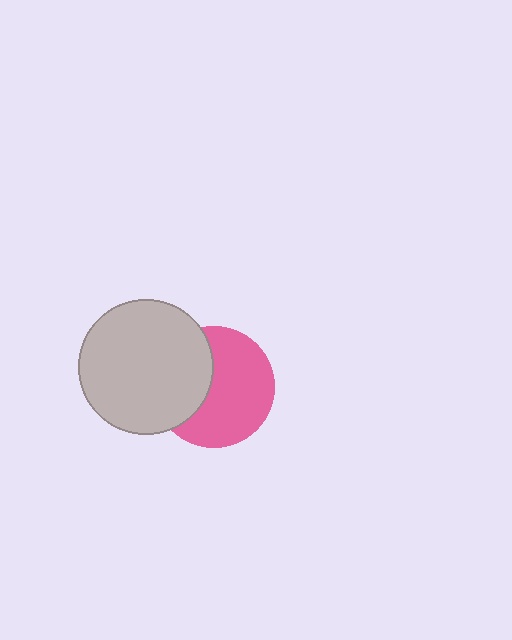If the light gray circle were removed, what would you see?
You would see the complete pink circle.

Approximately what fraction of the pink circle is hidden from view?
Roughly 37% of the pink circle is hidden behind the light gray circle.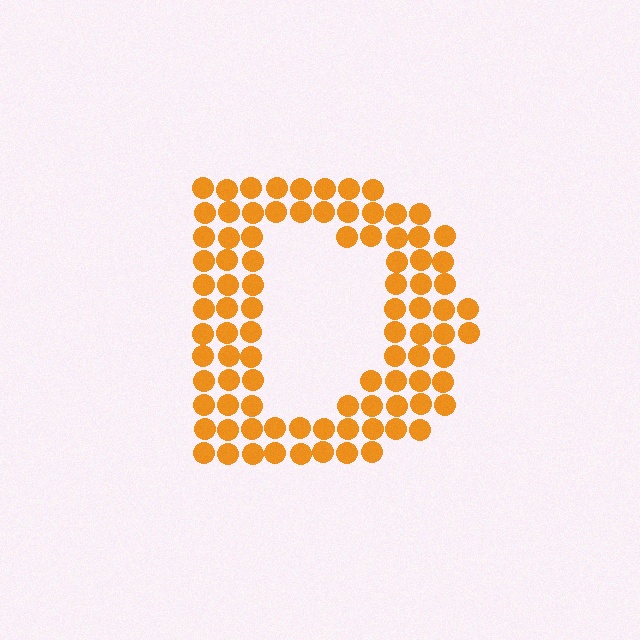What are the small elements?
The small elements are circles.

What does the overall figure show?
The overall figure shows the letter D.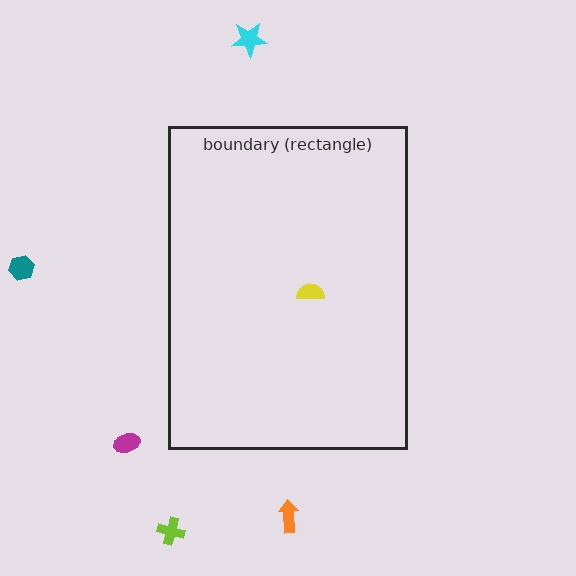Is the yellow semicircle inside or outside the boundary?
Inside.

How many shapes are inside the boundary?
1 inside, 5 outside.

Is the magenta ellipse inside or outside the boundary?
Outside.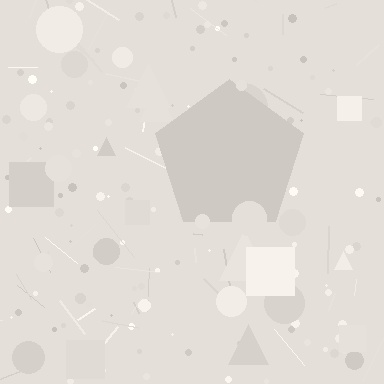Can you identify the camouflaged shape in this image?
The camouflaged shape is a pentagon.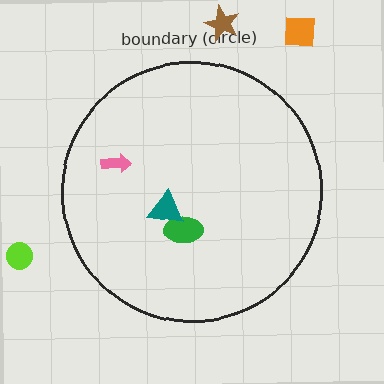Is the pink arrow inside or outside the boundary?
Inside.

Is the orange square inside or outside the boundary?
Outside.